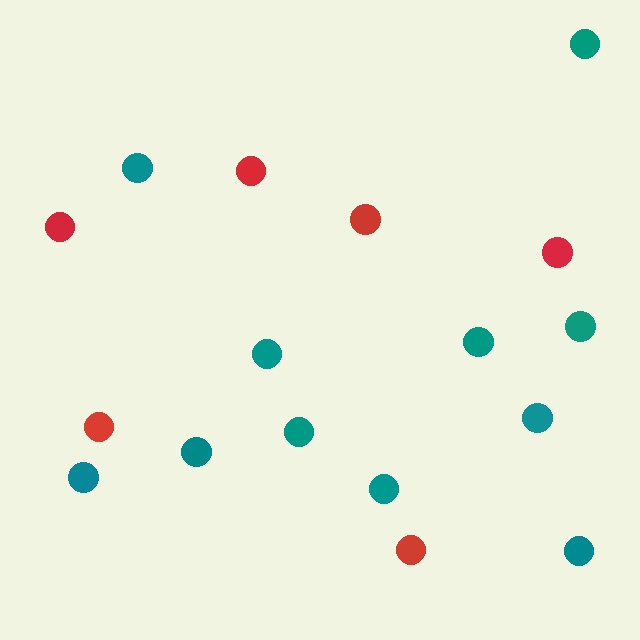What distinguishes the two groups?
There are 2 groups: one group of teal circles (11) and one group of red circles (6).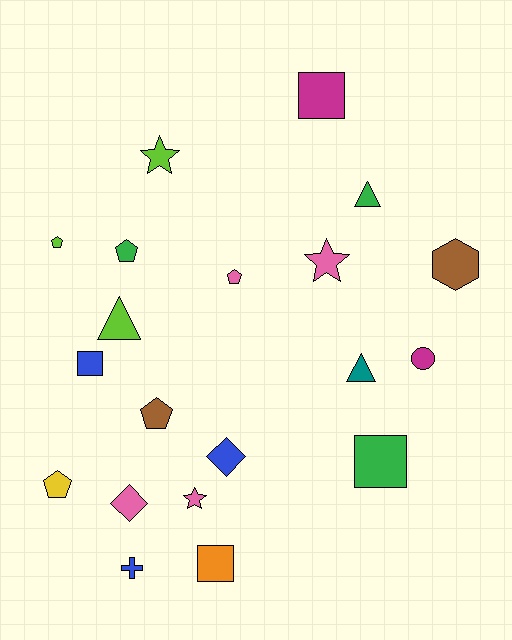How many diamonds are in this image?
There are 2 diamonds.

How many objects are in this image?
There are 20 objects.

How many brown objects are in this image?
There are 2 brown objects.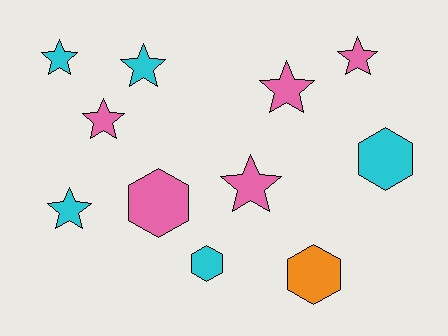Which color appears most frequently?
Cyan, with 5 objects.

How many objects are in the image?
There are 11 objects.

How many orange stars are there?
There are no orange stars.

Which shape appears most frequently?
Star, with 7 objects.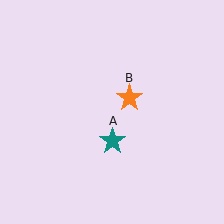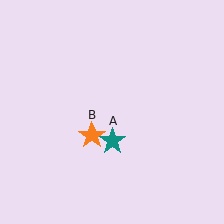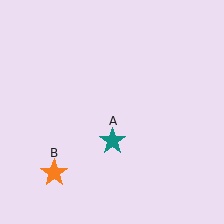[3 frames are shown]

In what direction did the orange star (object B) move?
The orange star (object B) moved down and to the left.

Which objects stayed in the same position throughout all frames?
Teal star (object A) remained stationary.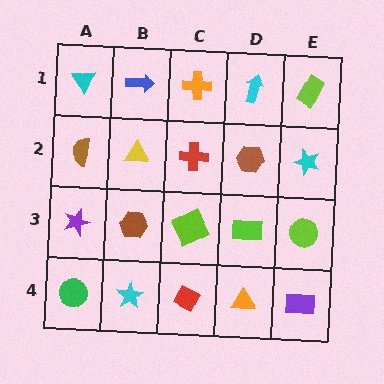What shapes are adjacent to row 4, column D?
A lime rectangle (row 3, column D), a red diamond (row 4, column C), a purple rectangle (row 4, column E).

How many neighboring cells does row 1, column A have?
2.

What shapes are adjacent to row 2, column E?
A lime rectangle (row 1, column E), a lime circle (row 3, column E), a brown hexagon (row 2, column D).